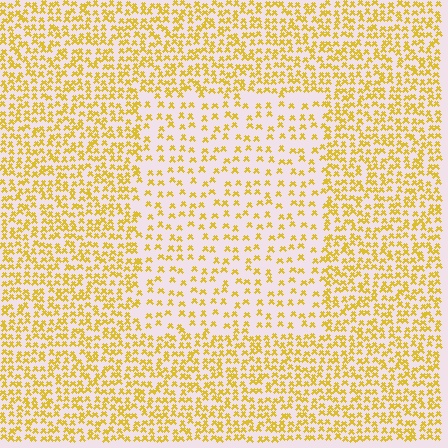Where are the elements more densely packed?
The elements are more densely packed outside the rectangle boundary.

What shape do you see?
I see a rectangle.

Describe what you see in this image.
The image contains small yellow elements arranged at two different densities. A rectangle-shaped region is visible where the elements are less densely packed than the surrounding area.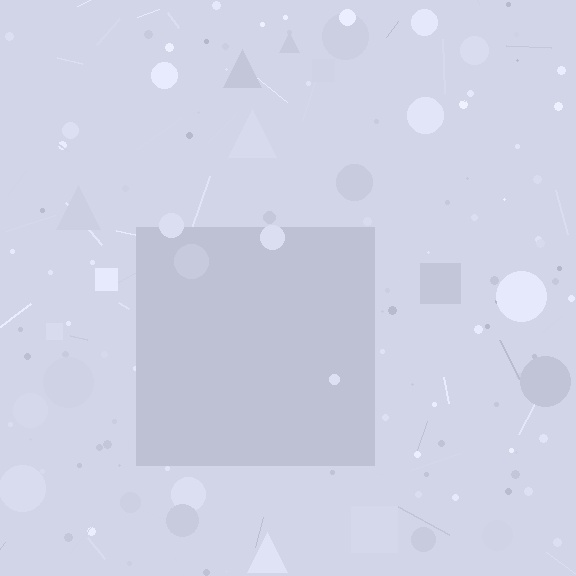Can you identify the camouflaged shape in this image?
The camouflaged shape is a square.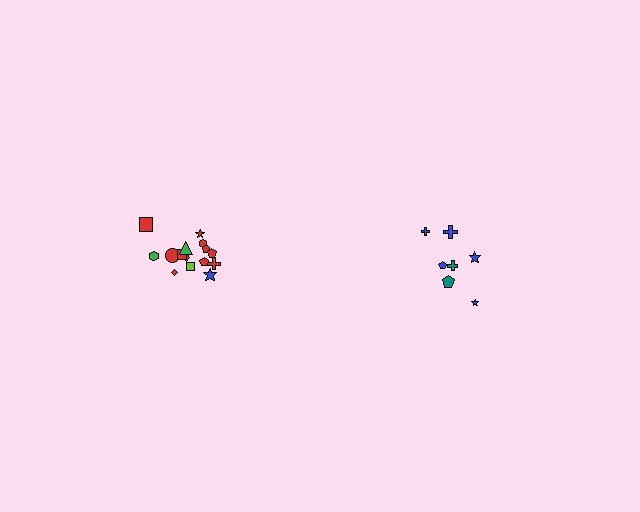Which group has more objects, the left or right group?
The left group.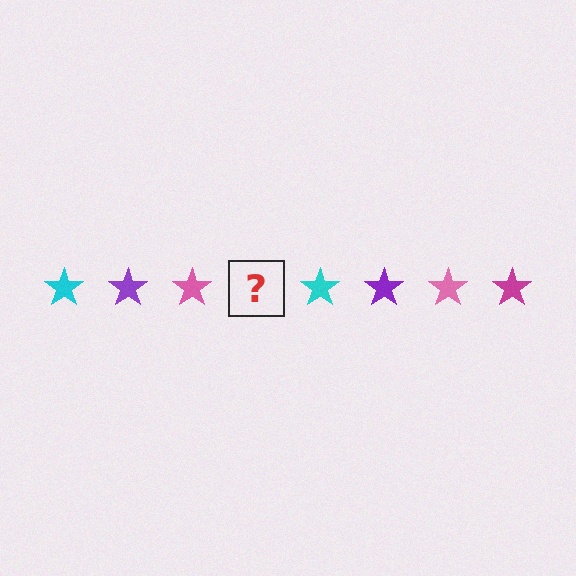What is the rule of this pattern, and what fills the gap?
The rule is that the pattern cycles through cyan, purple, pink, magenta stars. The gap should be filled with a magenta star.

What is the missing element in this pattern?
The missing element is a magenta star.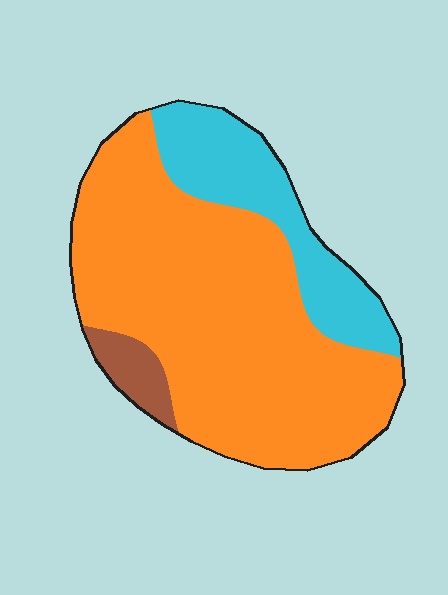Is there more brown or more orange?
Orange.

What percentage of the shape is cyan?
Cyan takes up about one fifth (1/5) of the shape.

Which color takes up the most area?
Orange, at roughly 70%.